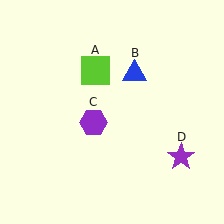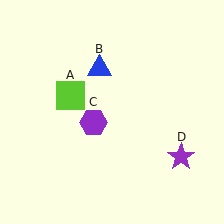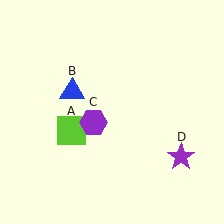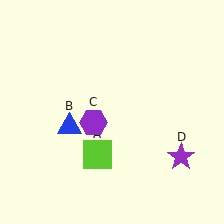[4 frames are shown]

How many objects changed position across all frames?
2 objects changed position: lime square (object A), blue triangle (object B).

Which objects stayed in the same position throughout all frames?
Purple hexagon (object C) and purple star (object D) remained stationary.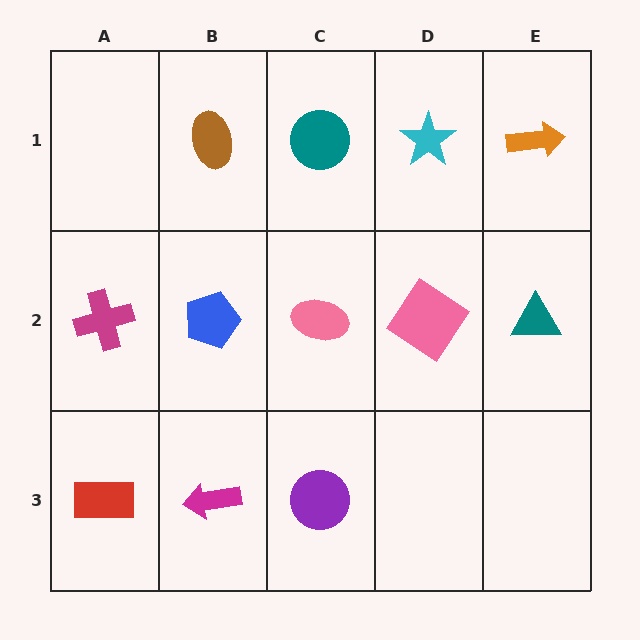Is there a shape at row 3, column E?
No, that cell is empty.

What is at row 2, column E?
A teal triangle.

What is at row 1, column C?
A teal circle.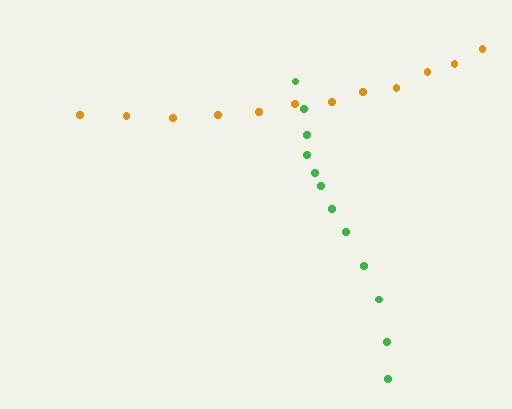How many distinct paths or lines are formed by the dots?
There are 2 distinct paths.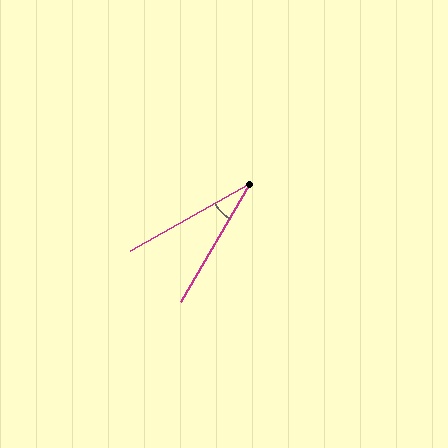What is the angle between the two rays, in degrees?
Approximately 30 degrees.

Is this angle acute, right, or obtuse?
It is acute.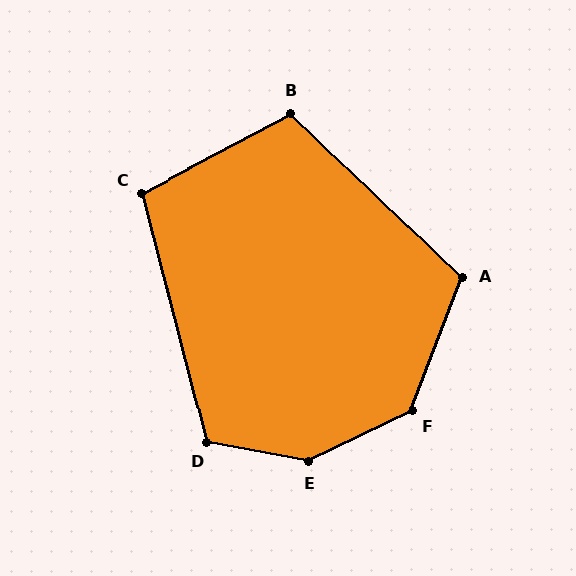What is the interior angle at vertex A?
Approximately 113 degrees (obtuse).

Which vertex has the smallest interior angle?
C, at approximately 103 degrees.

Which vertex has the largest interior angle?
E, at approximately 144 degrees.